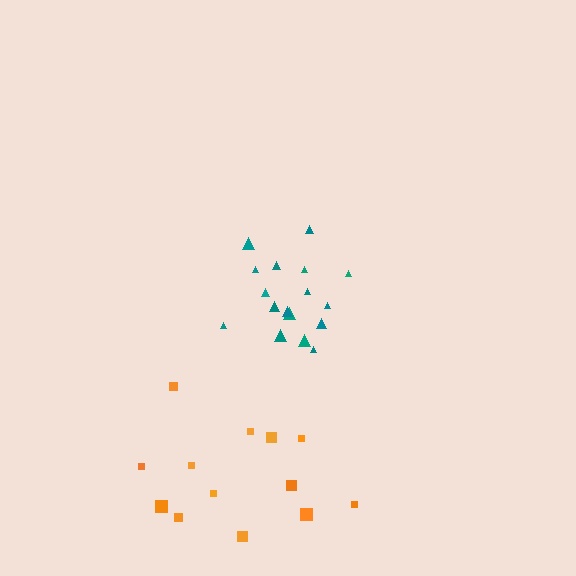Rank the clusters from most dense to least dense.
teal, orange.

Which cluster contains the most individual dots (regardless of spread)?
Teal (17).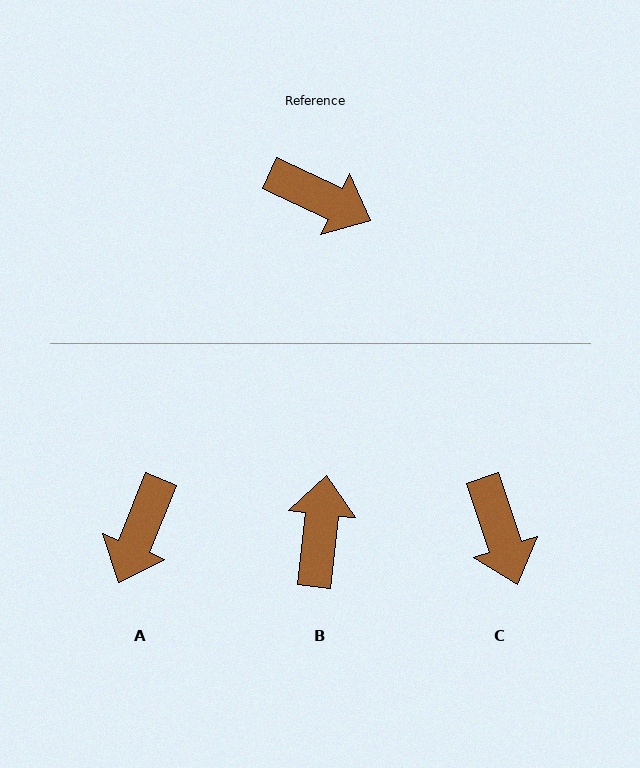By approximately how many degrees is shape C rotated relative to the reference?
Approximately 46 degrees clockwise.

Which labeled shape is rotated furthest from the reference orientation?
B, about 109 degrees away.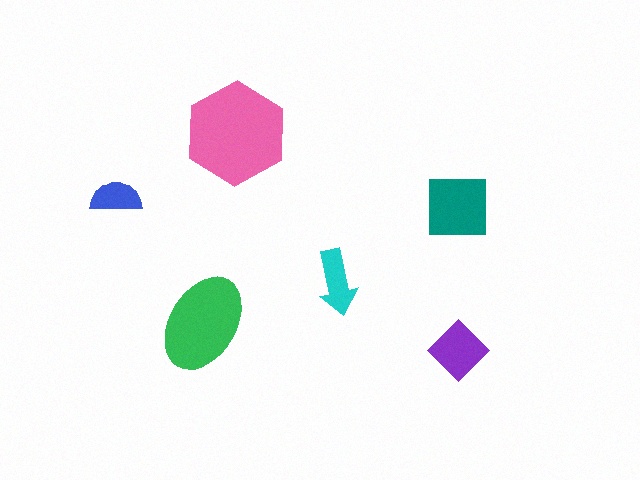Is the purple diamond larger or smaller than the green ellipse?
Smaller.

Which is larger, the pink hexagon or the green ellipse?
The pink hexagon.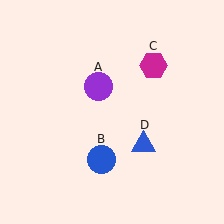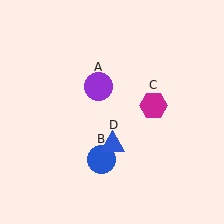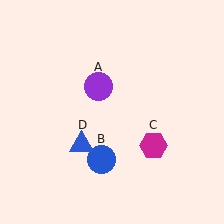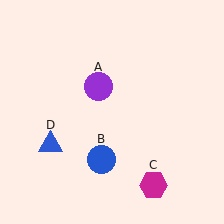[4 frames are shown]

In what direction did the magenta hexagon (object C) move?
The magenta hexagon (object C) moved down.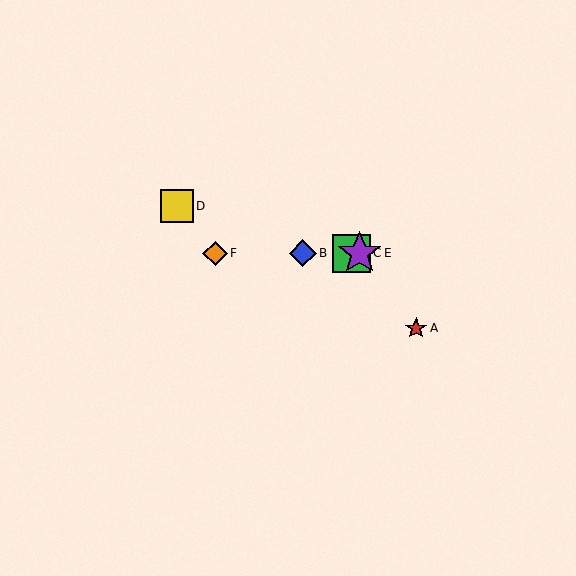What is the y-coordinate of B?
Object B is at y≈253.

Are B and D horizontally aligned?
No, B is at y≈253 and D is at y≈206.